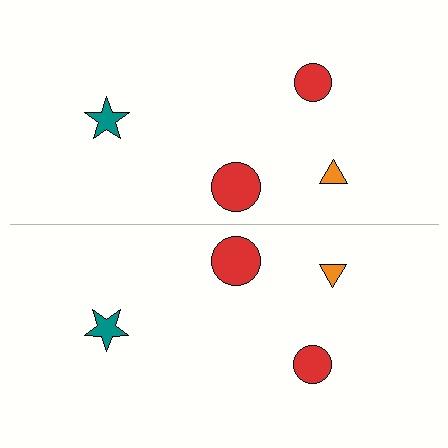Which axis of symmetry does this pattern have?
The pattern has a horizontal axis of symmetry running through the center of the image.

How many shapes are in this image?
There are 8 shapes in this image.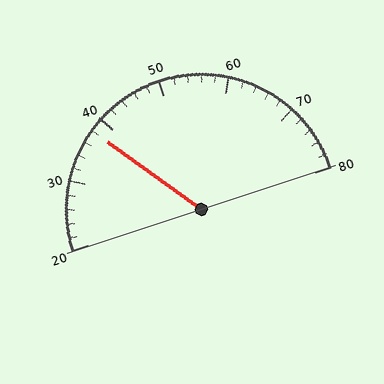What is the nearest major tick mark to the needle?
The nearest major tick mark is 40.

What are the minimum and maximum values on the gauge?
The gauge ranges from 20 to 80.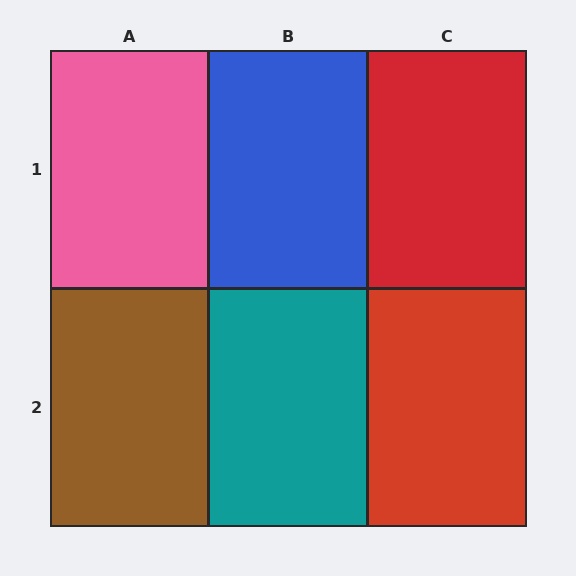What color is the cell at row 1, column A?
Pink.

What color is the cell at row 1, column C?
Red.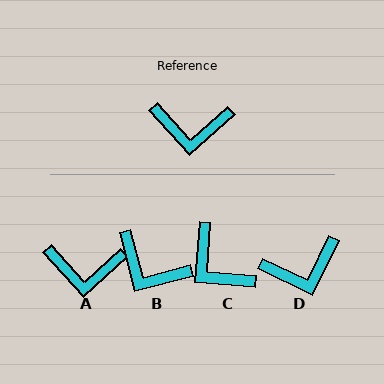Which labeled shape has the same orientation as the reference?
A.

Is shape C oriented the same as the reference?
No, it is off by about 46 degrees.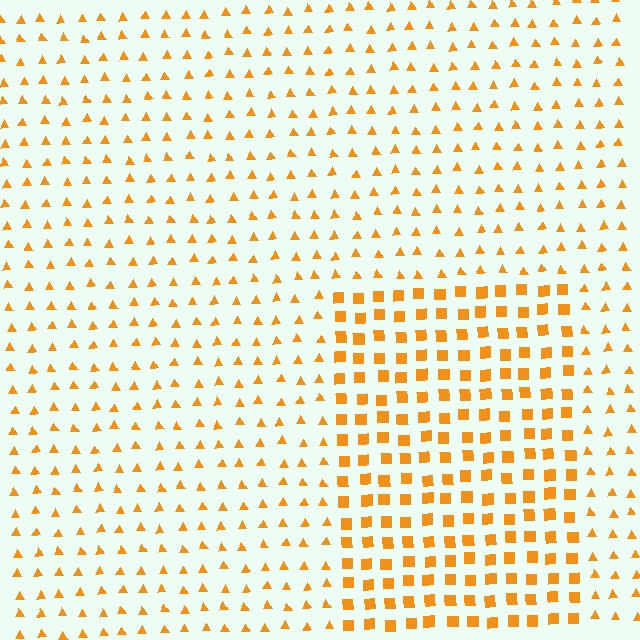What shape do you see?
I see a rectangle.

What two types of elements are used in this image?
The image uses squares inside the rectangle region and triangles outside it.